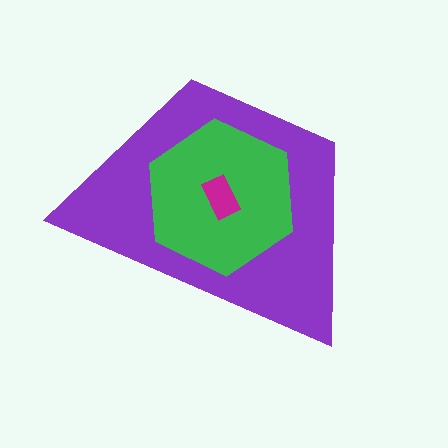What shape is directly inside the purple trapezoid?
The green hexagon.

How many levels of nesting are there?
3.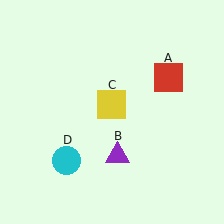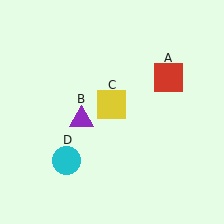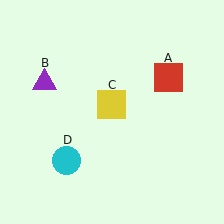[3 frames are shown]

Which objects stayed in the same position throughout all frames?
Red square (object A) and yellow square (object C) and cyan circle (object D) remained stationary.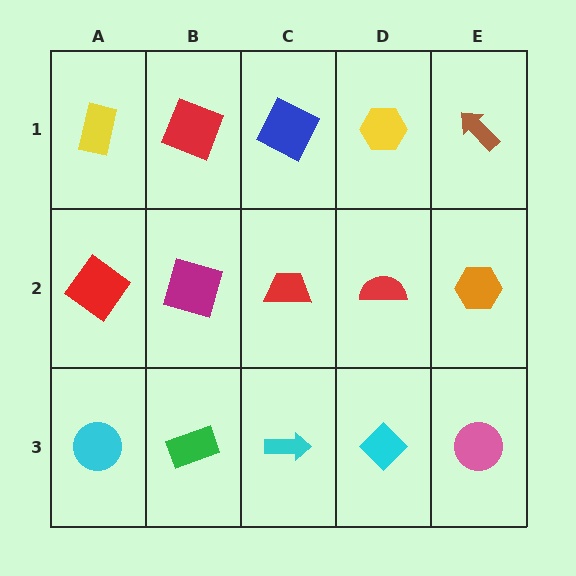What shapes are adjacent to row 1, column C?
A red trapezoid (row 2, column C), a red square (row 1, column B), a yellow hexagon (row 1, column D).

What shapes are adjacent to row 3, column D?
A red semicircle (row 2, column D), a cyan arrow (row 3, column C), a pink circle (row 3, column E).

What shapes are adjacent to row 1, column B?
A magenta square (row 2, column B), a yellow rectangle (row 1, column A), a blue square (row 1, column C).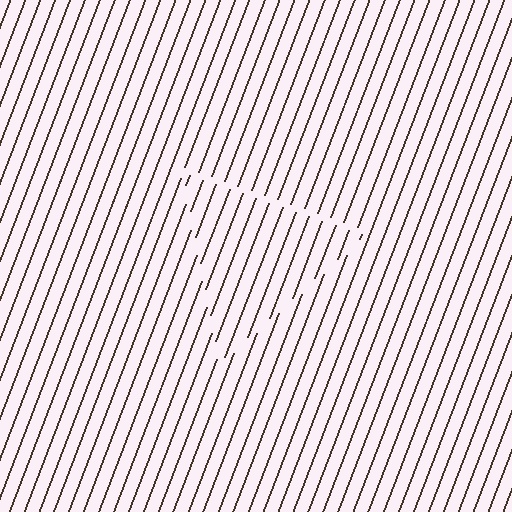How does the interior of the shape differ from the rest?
The interior of the shape contains the same grating, shifted by half a period — the contour is defined by the phase discontinuity where line-ends from the inner and outer gratings abut.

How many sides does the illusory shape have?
3 sides — the line-ends trace a triangle.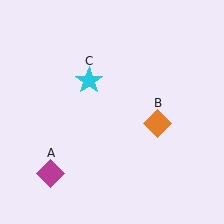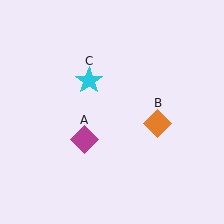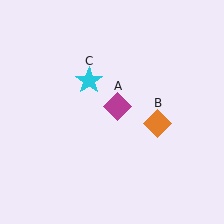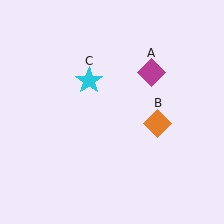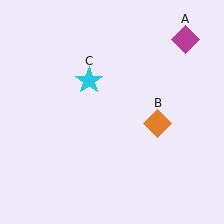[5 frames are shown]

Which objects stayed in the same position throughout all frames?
Orange diamond (object B) and cyan star (object C) remained stationary.